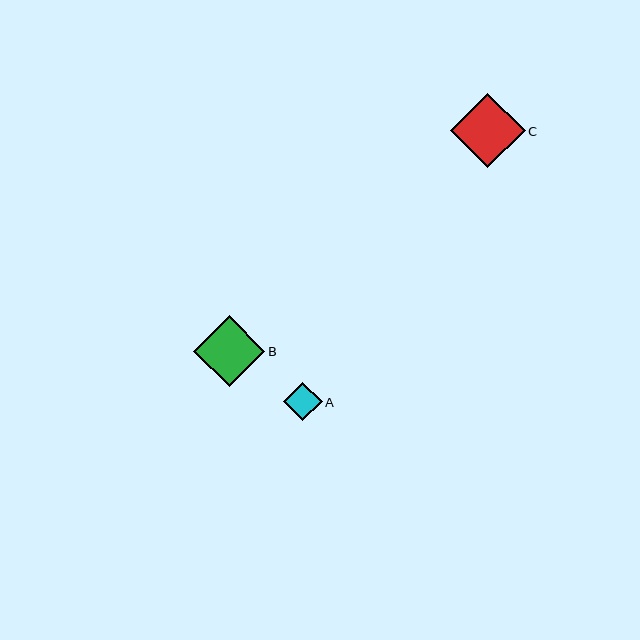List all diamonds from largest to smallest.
From largest to smallest: C, B, A.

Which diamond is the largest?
Diamond C is the largest with a size of approximately 75 pixels.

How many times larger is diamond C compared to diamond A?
Diamond C is approximately 1.9 times the size of diamond A.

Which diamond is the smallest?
Diamond A is the smallest with a size of approximately 38 pixels.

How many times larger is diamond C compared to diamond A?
Diamond C is approximately 1.9 times the size of diamond A.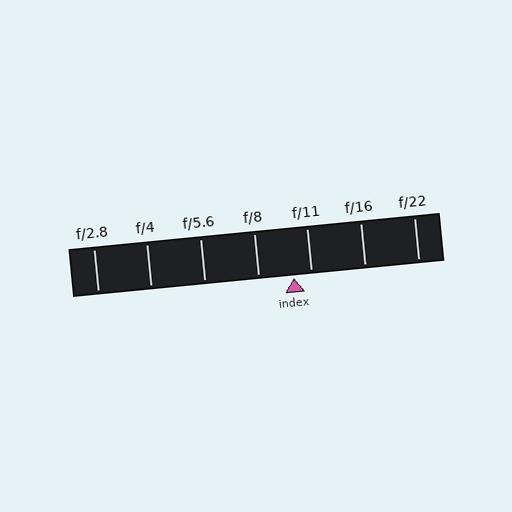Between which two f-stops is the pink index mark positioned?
The index mark is between f/8 and f/11.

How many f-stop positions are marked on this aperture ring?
There are 7 f-stop positions marked.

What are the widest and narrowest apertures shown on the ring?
The widest aperture shown is f/2.8 and the narrowest is f/22.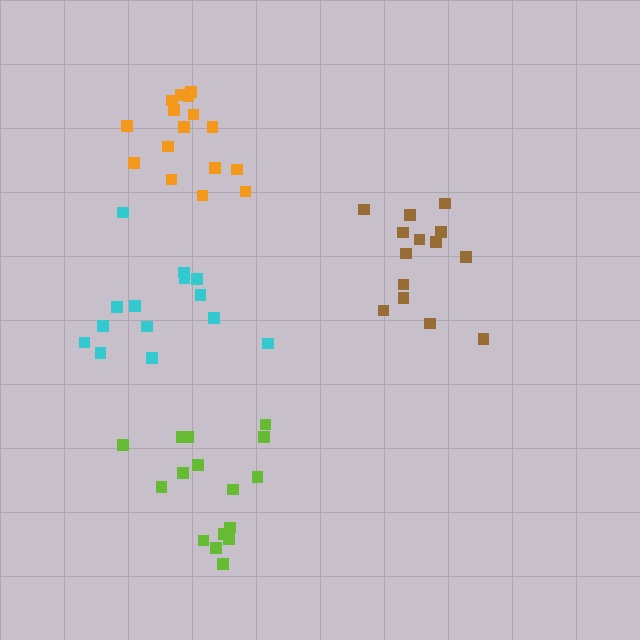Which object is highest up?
The orange cluster is topmost.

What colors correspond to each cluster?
The clusters are colored: lime, cyan, orange, brown.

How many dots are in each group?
Group 1: 16 dots, Group 2: 14 dots, Group 3: 16 dots, Group 4: 14 dots (60 total).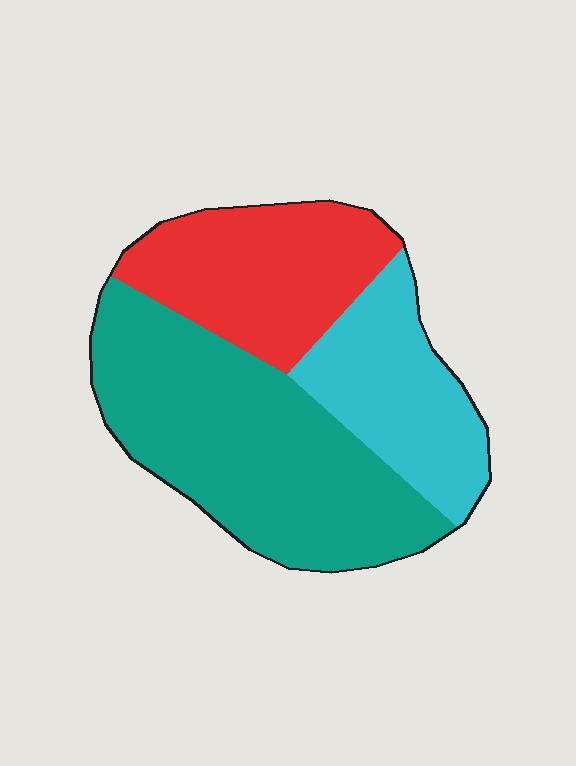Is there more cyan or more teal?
Teal.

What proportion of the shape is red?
Red covers 28% of the shape.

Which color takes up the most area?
Teal, at roughly 50%.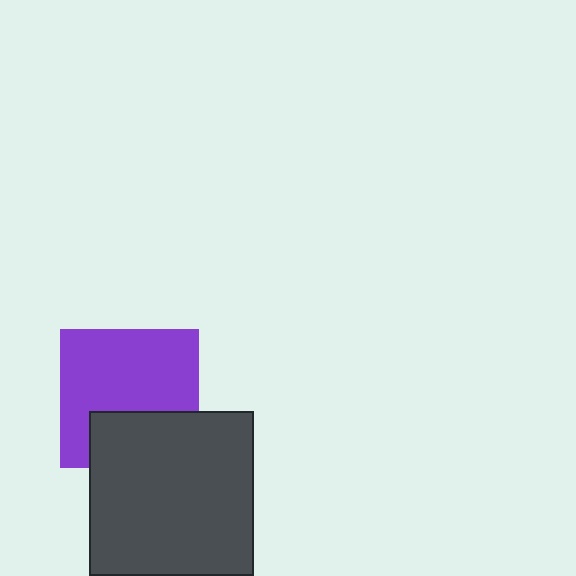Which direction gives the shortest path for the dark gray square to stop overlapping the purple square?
Moving down gives the shortest separation.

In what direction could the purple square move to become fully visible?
The purple square could move up. That would shift it out from behind the dark gray square entirely.